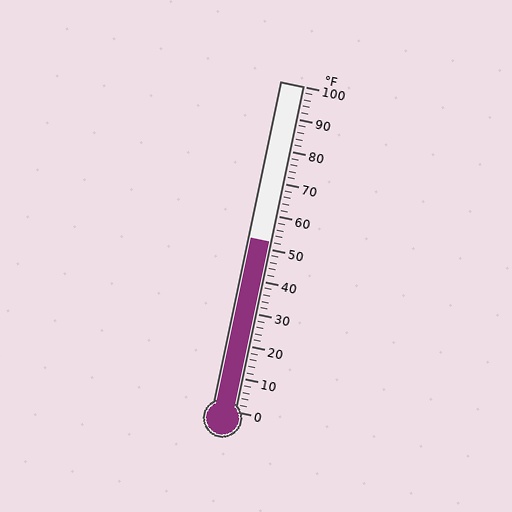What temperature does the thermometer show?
The thermometer shows approximately 52°F.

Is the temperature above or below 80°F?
The temperature is below 80°F.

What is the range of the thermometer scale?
The thermometer scale ranges from 0°F to 100°F.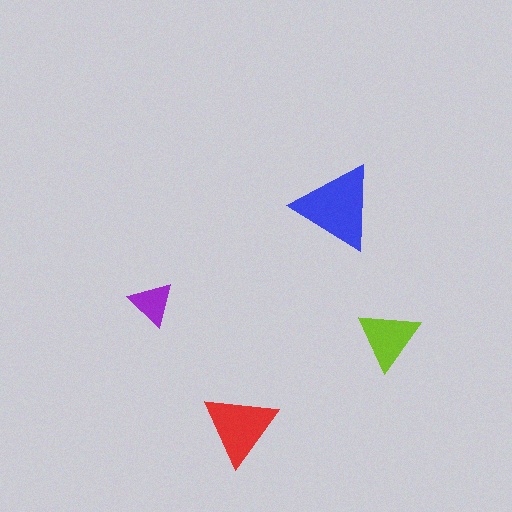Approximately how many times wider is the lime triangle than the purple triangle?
About 1.5 times wider.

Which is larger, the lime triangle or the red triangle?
The red one.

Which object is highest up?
The blue triangle is topmost.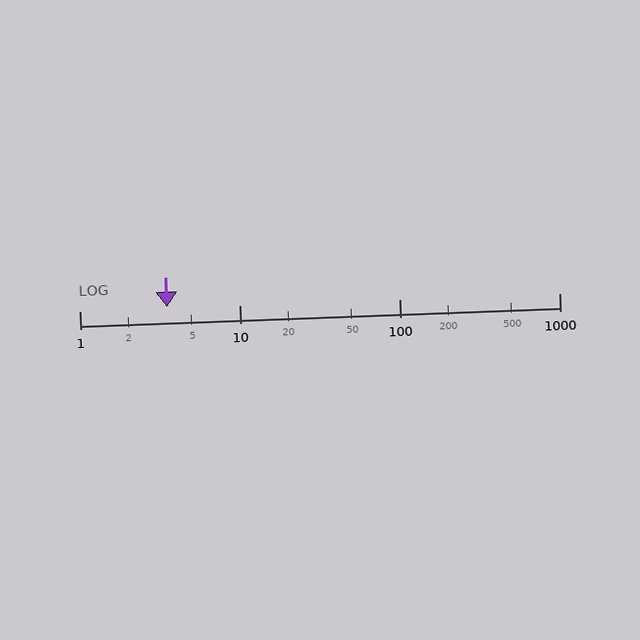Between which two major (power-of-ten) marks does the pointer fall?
The pointer is between 1 and 10.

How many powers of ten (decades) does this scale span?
The scale spans 3 decades, from 1 to 1000.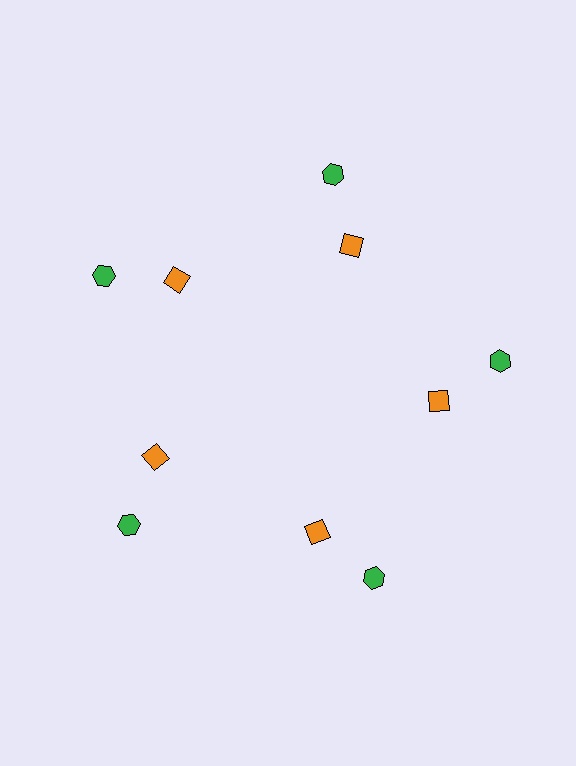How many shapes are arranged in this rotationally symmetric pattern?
There are 10 shapes, arranged in 5 groups of 2.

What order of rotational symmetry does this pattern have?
This pattern has 5-fold rotational symmetry.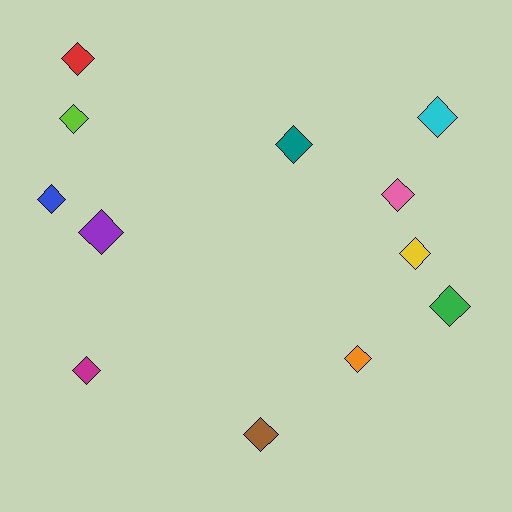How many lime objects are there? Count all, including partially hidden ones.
There is 1 lime object.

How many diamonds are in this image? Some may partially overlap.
There are 12 diamonds.